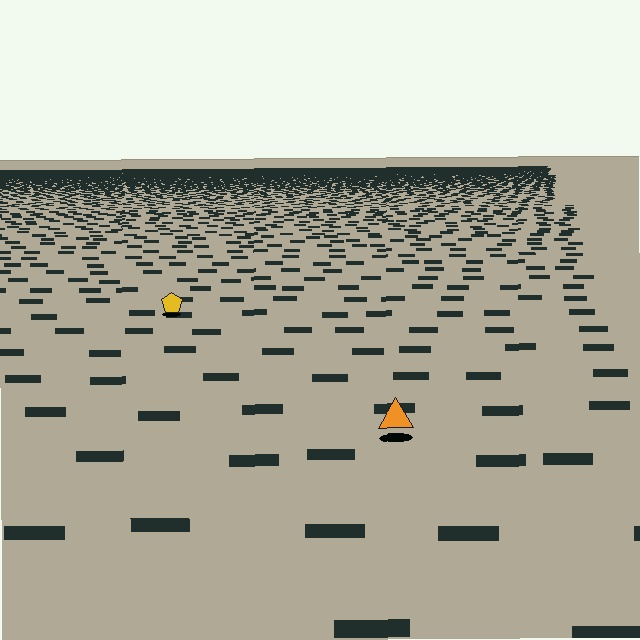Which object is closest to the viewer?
The orange triangle is closest. The texture marks near it are larger and more spread out.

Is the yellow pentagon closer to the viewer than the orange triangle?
No. The orange triangle is closer — you can tell from the texture gradient: the ground texture is coarser near it.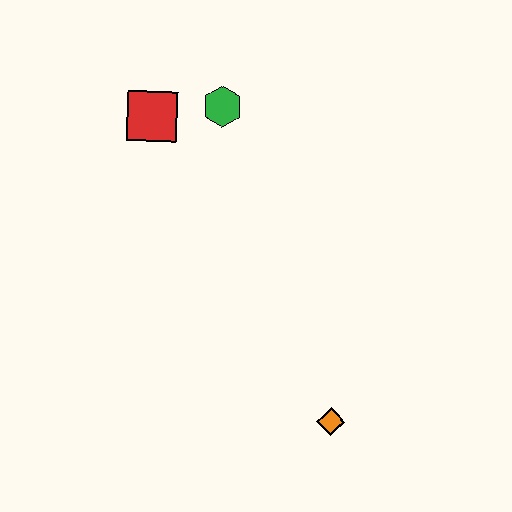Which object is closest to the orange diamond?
The green hexagon is closest to the orange diamond.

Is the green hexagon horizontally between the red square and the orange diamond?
Yes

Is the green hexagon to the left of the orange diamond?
Yes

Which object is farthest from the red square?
The orange diamond is farthest from the red square.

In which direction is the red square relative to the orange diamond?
The red square is above the orange diamond.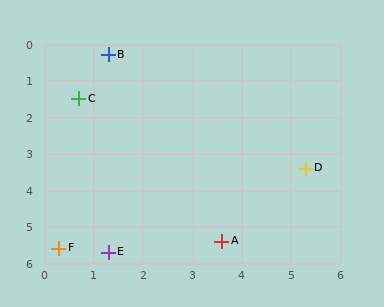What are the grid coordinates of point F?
Point F is at approximately (0.3, 5.6).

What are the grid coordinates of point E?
Point E is at approximately (1.3, 5.7).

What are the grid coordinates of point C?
Point C is at approximately (0.7, 1.5).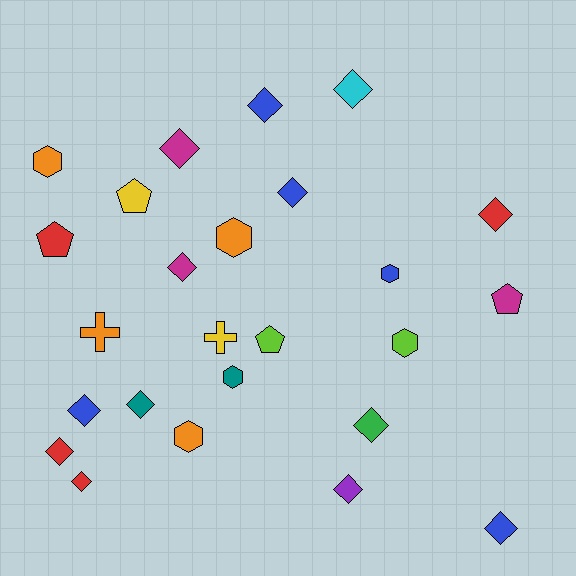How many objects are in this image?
There are 25 objects.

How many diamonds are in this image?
There are 13 diamonds.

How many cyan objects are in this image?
There is 1 cyan object.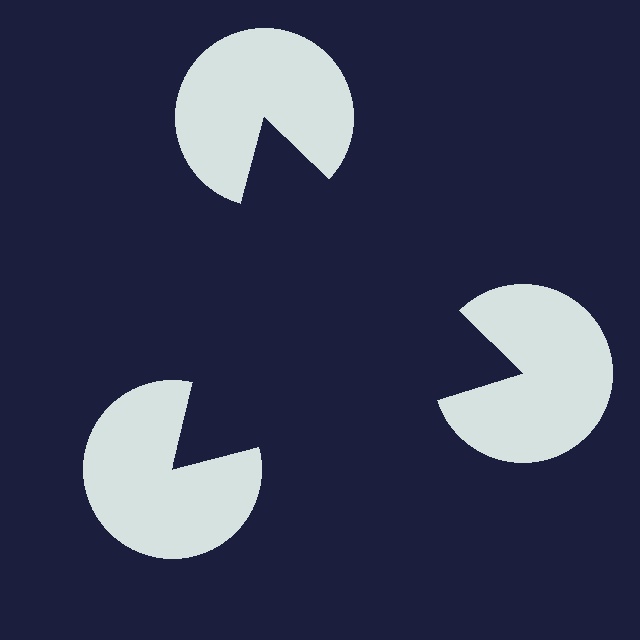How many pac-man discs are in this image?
There are 3 — one at each vertex of the illusory triangle.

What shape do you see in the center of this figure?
An illusory triangle — its edges are inferred from the aligned wedge cuts in the pac-man discs, not physically drawn.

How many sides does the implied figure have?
3 sides.